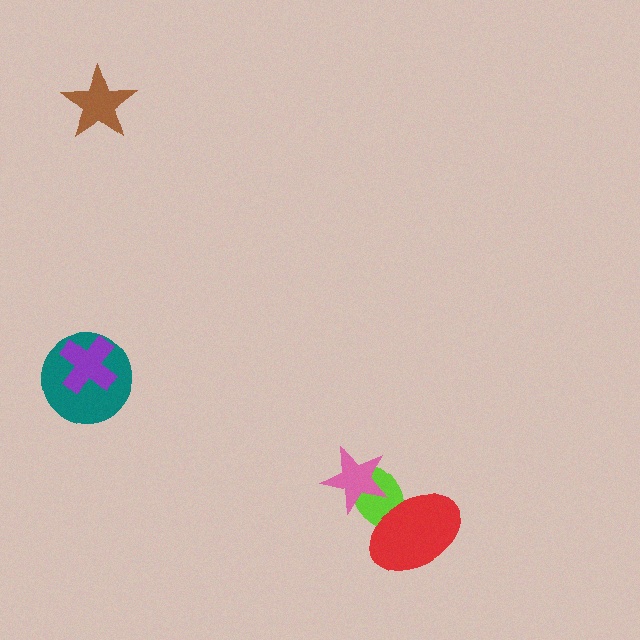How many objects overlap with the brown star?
0 objects overlap with the brown star.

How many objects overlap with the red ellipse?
1 object overlaps with the red ellipse.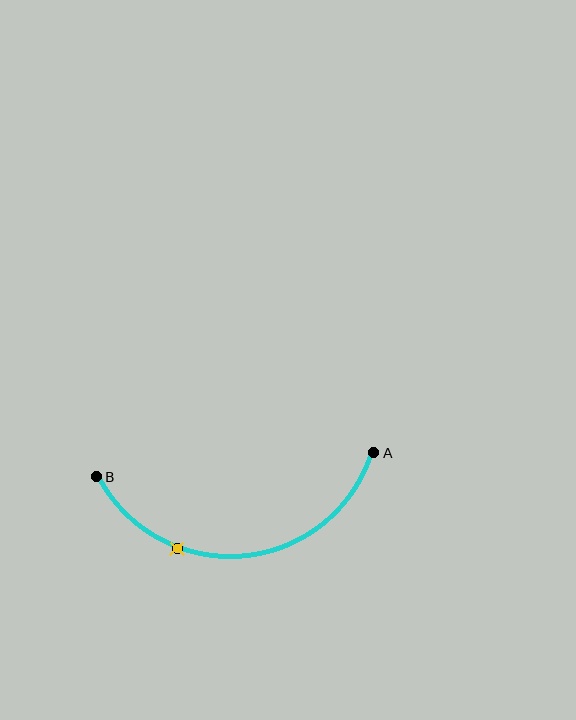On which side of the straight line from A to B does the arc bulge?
The arc bulges below the straight line connecting A and B.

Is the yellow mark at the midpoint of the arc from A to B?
No. The yellow mark lies on the arc but is closer to endpoint B. The arc midpoint would be at the point on the curve equidistant along the arc from both A and B.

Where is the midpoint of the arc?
The arc midpoint is the point on the curve farthest from the straight line joining A and B. It sits below that line.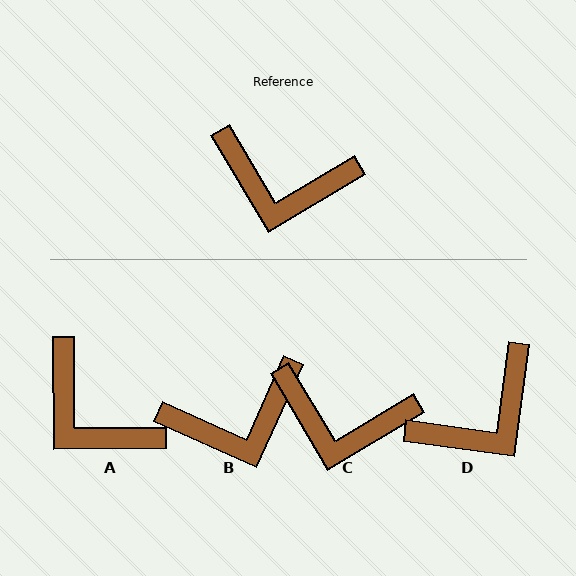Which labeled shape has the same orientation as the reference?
C.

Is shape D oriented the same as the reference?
No, it is off by about 52 degrees.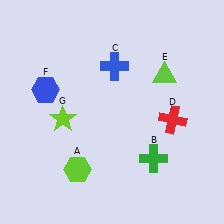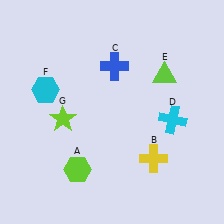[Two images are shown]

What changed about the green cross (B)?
In Image 1, B is green. In Image 2, it changed to yellow.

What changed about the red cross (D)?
In Image 1, D is red. In Image 2, it changed to cyan.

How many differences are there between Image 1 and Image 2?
There are 3 differences between the two images.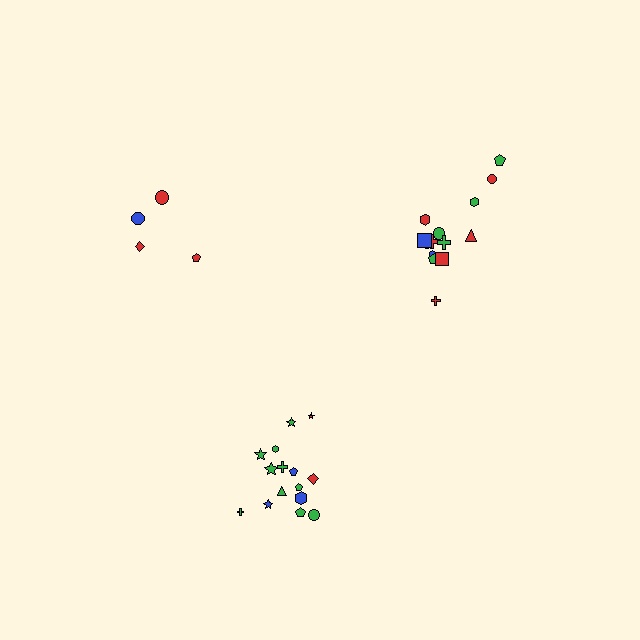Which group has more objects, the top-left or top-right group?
The top-right group.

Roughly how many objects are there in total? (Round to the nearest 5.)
Roughly 35 objects in total.